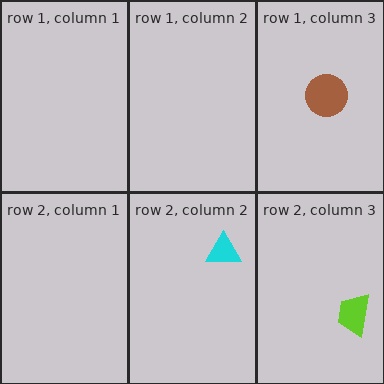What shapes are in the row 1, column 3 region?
The brown circle.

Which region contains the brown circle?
The row 1, column 3 region.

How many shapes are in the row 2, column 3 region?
1.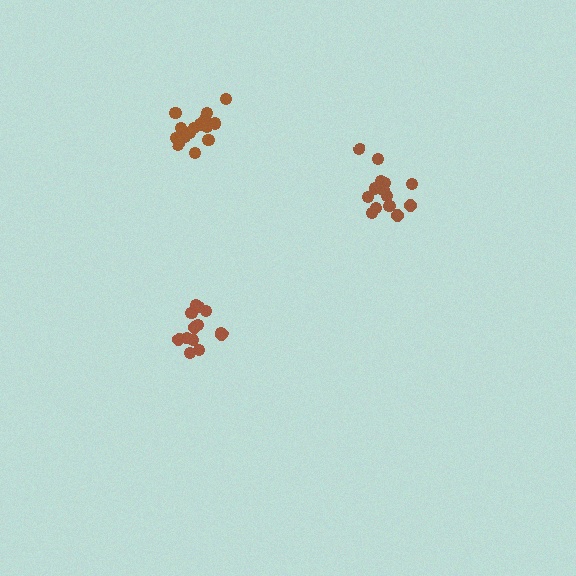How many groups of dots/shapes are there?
There are 3 groups.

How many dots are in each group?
Group 1: 13 dots, Group 2: 15 dots, Group 3: 17 dots (45 total).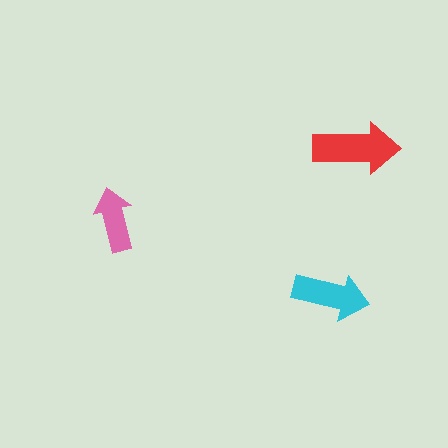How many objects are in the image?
There are 3 objects in the image.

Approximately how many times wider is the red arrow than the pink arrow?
About 1.5 times wider.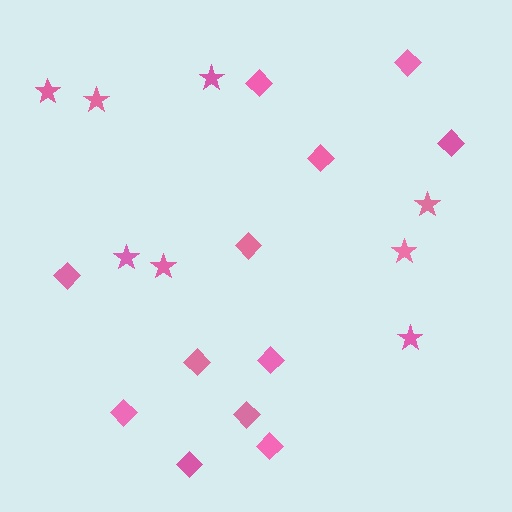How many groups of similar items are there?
There are 2 groups: one group of stars (8) and one group of diamonds (12).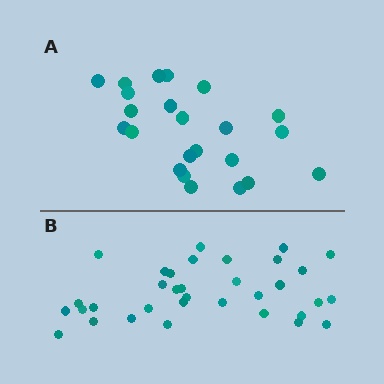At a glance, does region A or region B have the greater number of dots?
Region B (the bottom region) has more dots.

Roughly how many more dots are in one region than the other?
Region B has roughly 12 or so more dots than region A.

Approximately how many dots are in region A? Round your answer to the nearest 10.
About 20 dots. (The exact count is 23, which rounds to 20.)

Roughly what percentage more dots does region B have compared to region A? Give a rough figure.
About 50% more.